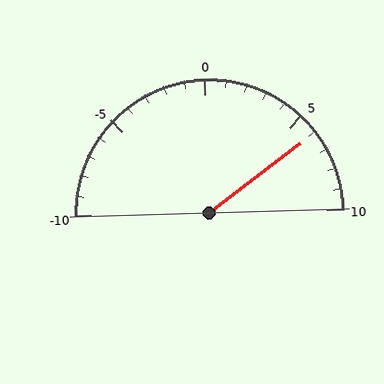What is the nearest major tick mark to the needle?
The nearest major tick mark is 5.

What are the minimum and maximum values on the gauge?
The gauge ranges from -10 to 10.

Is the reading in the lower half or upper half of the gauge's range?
The reading is in the upper half of the range (-10 to 10).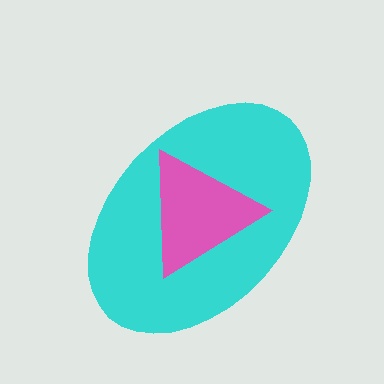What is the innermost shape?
The pink triangle.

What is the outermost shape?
The cyan ellipse.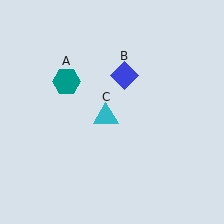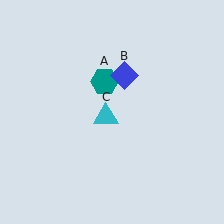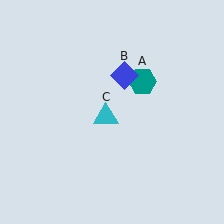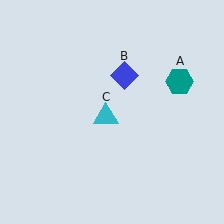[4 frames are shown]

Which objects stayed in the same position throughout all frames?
Blue diamond (object B) and cyan triangle (object C) remained stationary.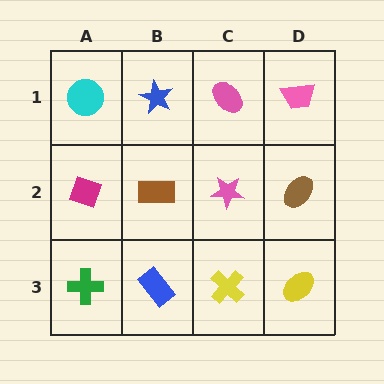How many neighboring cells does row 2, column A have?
3.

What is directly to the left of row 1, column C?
A blue star.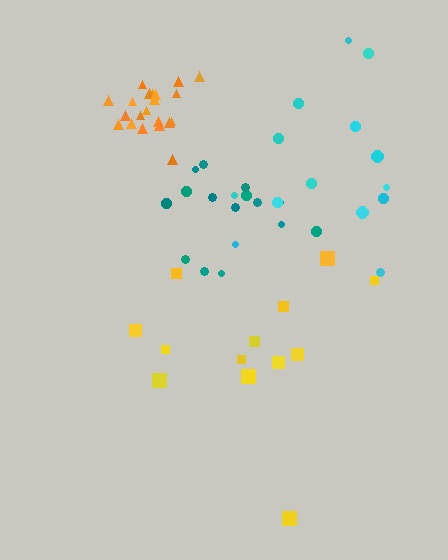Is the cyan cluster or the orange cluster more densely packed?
Orange.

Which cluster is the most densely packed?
Orange.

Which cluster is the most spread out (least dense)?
Yellow.